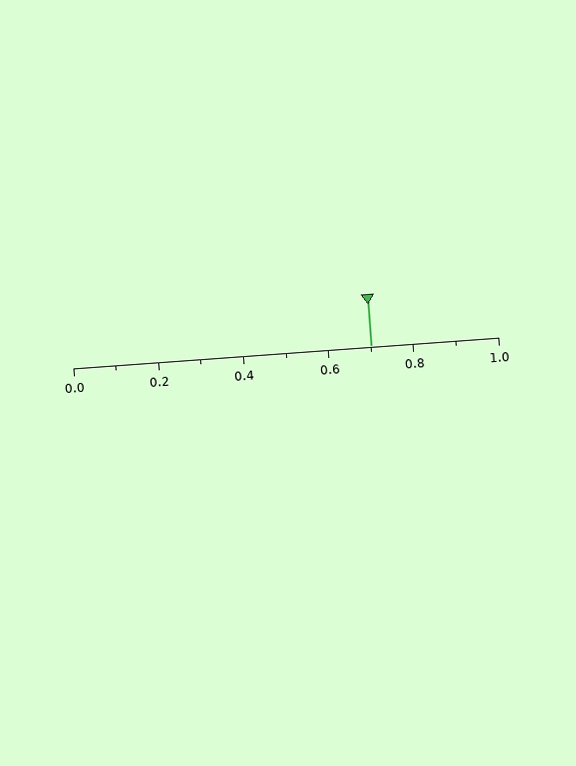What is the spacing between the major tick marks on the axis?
The major ticks are spaced 0.2 apart.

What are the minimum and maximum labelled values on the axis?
The axis runs from 0.0 to 1.0.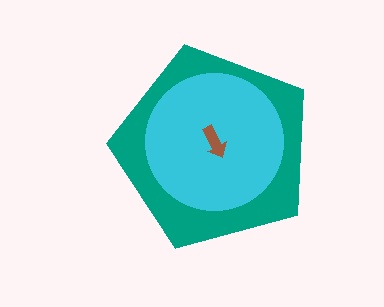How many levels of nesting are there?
3.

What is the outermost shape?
The teal pentagon.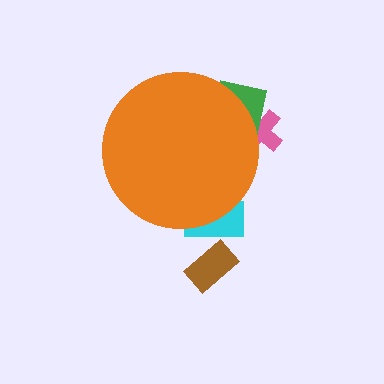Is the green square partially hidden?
Yes, the green square is partially hidden behind the orange circle.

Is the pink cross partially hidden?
Yes, the pink cross is partially hidden behind the orange circle.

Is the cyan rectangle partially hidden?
Yes, the cyan rectangle is partially hidden behind the orange circle.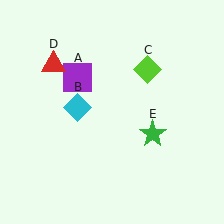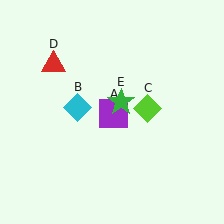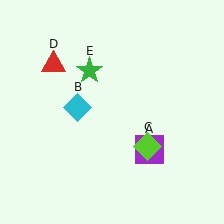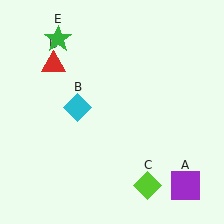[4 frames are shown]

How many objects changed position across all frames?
3 objects changed position: purple square (object A), lime diamond (object C), green star (object E).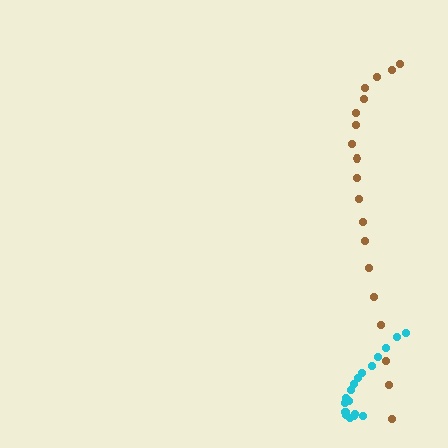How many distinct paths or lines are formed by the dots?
There are 2 distinct paths.